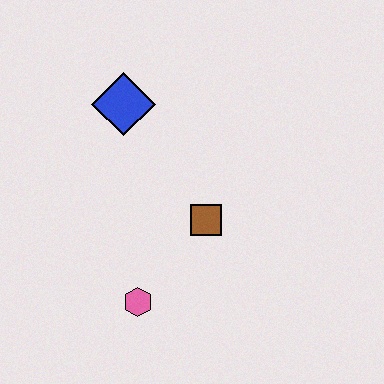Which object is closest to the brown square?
The pink hexagon is closest to the brown square.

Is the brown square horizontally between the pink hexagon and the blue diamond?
No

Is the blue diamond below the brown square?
No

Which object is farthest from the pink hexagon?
The blue diamond is farthest from the pink hexagon.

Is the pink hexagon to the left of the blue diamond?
No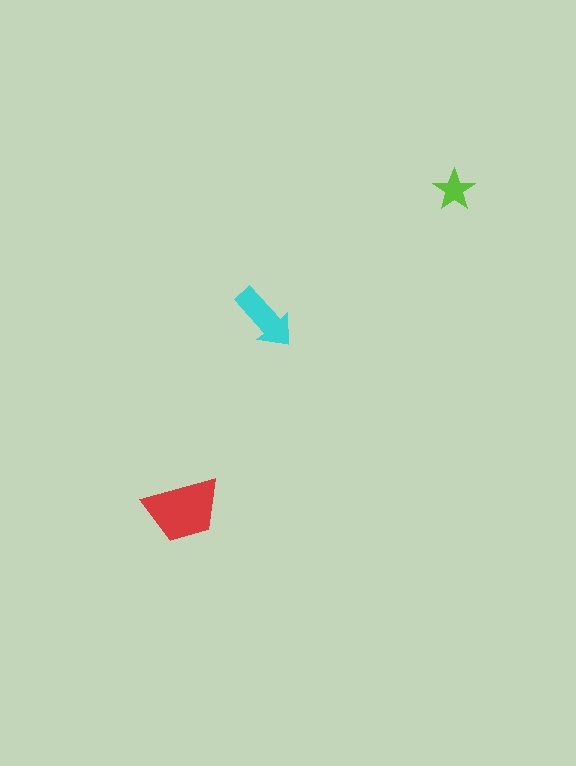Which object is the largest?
The red trapezoid.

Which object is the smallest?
The lime star.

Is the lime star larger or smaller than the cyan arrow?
Smaller.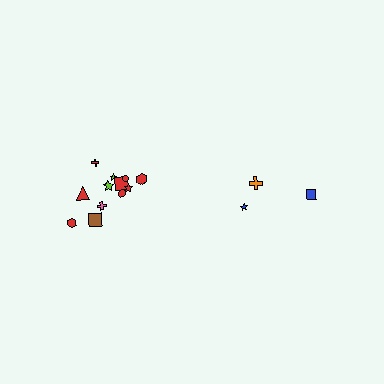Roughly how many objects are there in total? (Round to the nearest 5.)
Roughly 15 objects in total.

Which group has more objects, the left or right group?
The left group.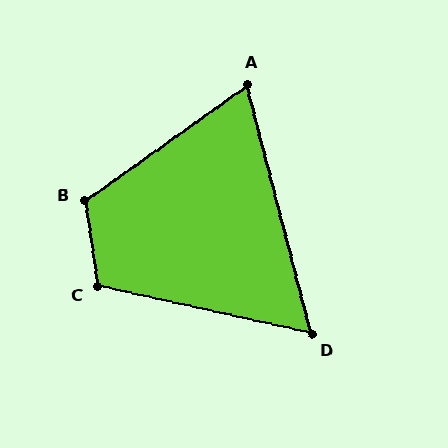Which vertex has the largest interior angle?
B, at approximately 117 degrees.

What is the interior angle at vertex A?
Approximately 69 degrees (acute).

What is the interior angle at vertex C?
Approximately 111 degrees (obtuse).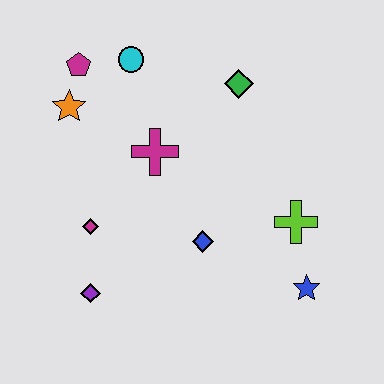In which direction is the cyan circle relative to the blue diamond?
The cyan circle is above the blue diamond.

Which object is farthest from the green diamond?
The purple diamond is farthest from the green diamond.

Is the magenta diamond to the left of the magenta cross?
Yes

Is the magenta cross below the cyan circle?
Yes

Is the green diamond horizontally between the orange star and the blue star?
Yes